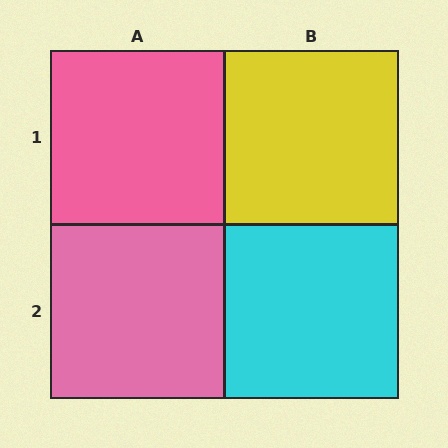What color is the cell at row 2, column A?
Pink.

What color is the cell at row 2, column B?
Cyan.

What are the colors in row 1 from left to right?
Pink, yellow.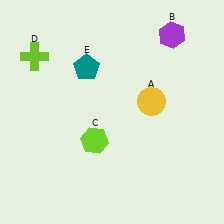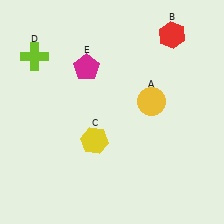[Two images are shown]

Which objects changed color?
B changed from purple to red. C changed from lime to yellow. E changed from teal to magenta.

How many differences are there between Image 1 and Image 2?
There are 3 differences between the two images.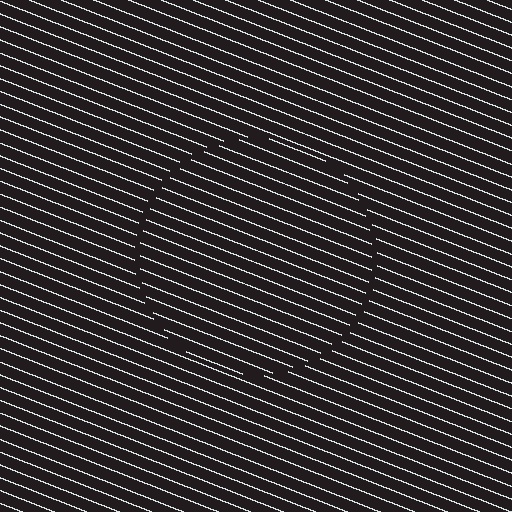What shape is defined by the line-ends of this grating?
An illusory circle. The interior of the shape contains the same grating, shifted by half a period — the contour is defined by the phase discontinuity where line-ends from the inner and outer gratings abut.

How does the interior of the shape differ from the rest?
The interior of the shape contains the same grating, shifted by half a period — the contour is defined by the phase discontinuity where line-ends from the inner and outer gratings abut.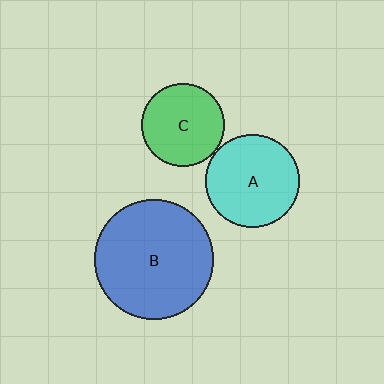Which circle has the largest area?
Circle B (blue).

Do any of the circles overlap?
No, none of the circles overlap.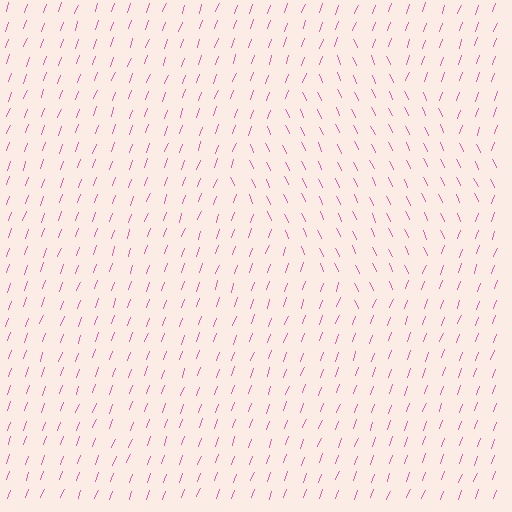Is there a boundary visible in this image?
Yes, there is a texture boundary formed by a change in line orientation.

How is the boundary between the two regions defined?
The boundary is defined purely by a change in line orientation (approximately 45 degrees difference). All lines are the same color and thickness.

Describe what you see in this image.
The image is filled with small pink line segments. A diamond region in the image has lines oriented differently from the surrounding lines, creating a visible texture boundary.